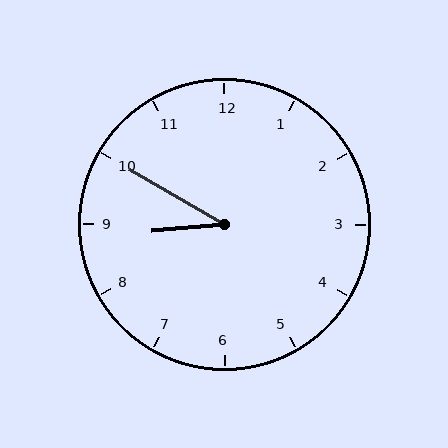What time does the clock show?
8:50.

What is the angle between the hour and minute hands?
Approximately 35 degrees.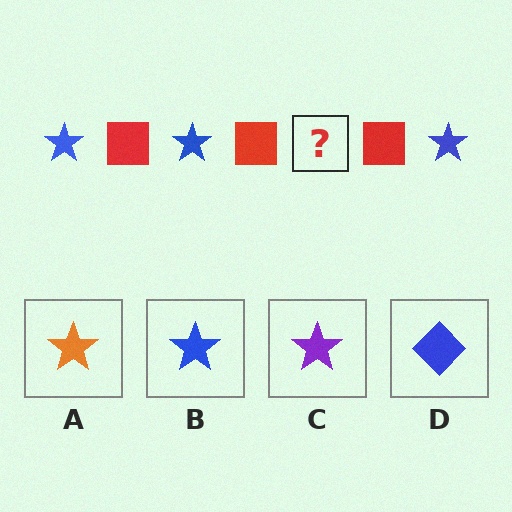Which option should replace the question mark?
Option B.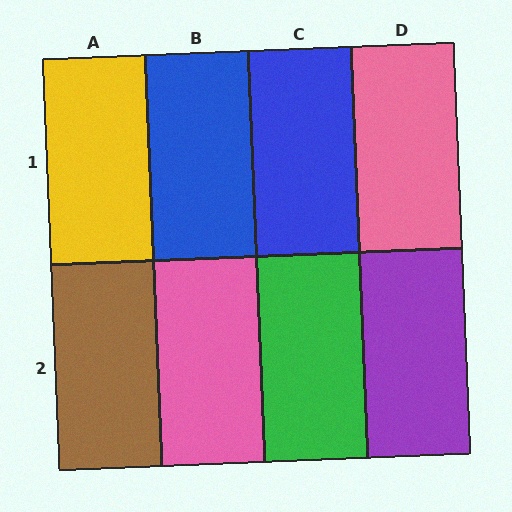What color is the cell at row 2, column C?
Green.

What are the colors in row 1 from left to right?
Yellow, blue, blue, pink.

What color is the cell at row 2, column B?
Pink.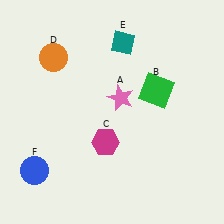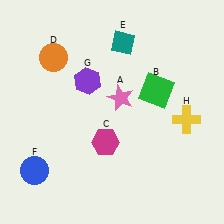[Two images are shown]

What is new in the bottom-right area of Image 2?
A yellow cross (H) was added in the bottom-right area of Image 2.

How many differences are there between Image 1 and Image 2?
There are 2 differences between the two images.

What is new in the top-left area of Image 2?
A purple hexagon (G) was added in the top-left area of Image 2.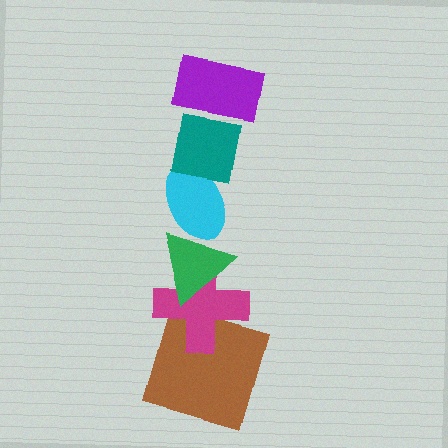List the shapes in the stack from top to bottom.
From top to bottom: the purple rectangle, the teal square, the cyan ellipse, the green triangle, the magenta cross, the brown square.